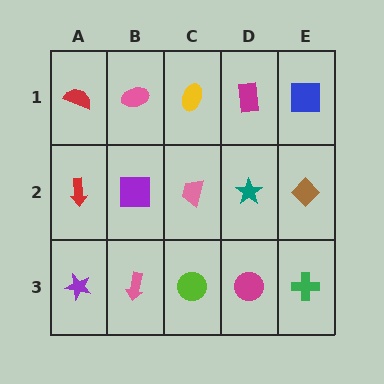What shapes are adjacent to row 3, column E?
A brown diamond (row 2, column E), a magenta circle (row 3, column D).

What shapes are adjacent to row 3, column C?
A pink trapezoid (row 2, column C), a pink arrow (row 3, column B), a magenta circle (row 3, column D).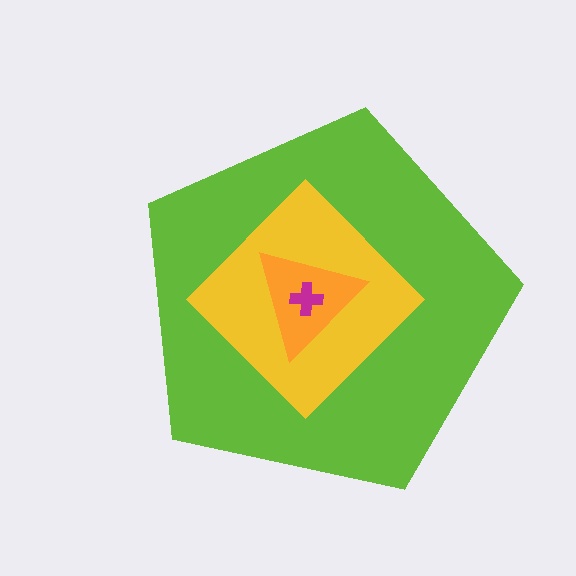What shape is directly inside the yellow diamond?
The orange triangle.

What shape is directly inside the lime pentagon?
The yellow diamond.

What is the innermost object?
The magenta cross.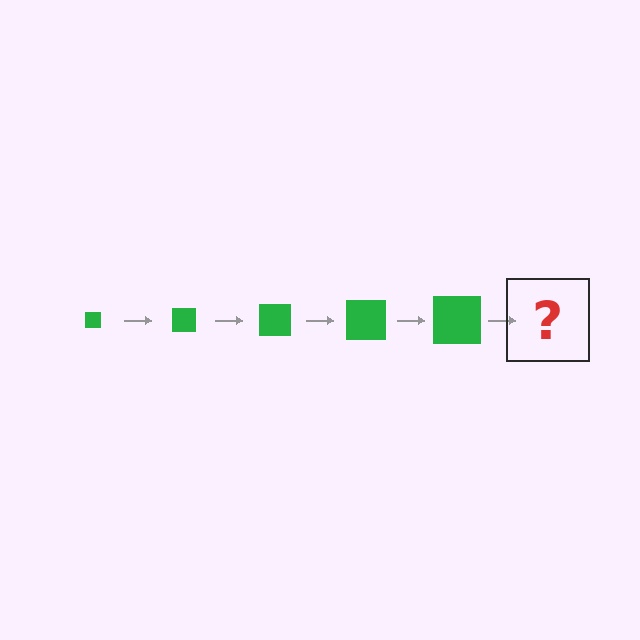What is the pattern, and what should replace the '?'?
The pattern is that the square gets progressively larger each step. The '?' should be a green square, larger than the previous one.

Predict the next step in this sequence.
The next step is a green square, larger than the previous one.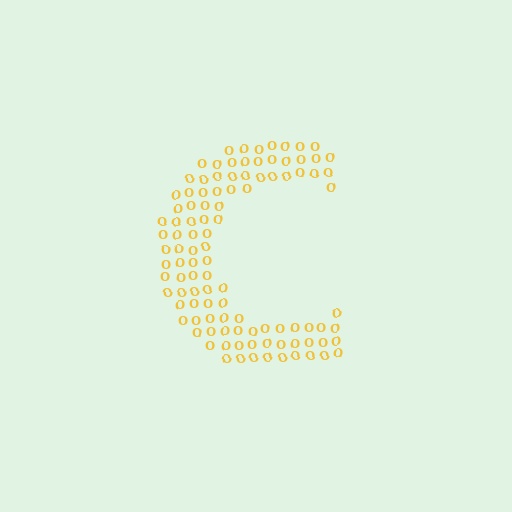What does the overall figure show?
The overall figure shows the letter C.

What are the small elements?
The small elements are letter O's.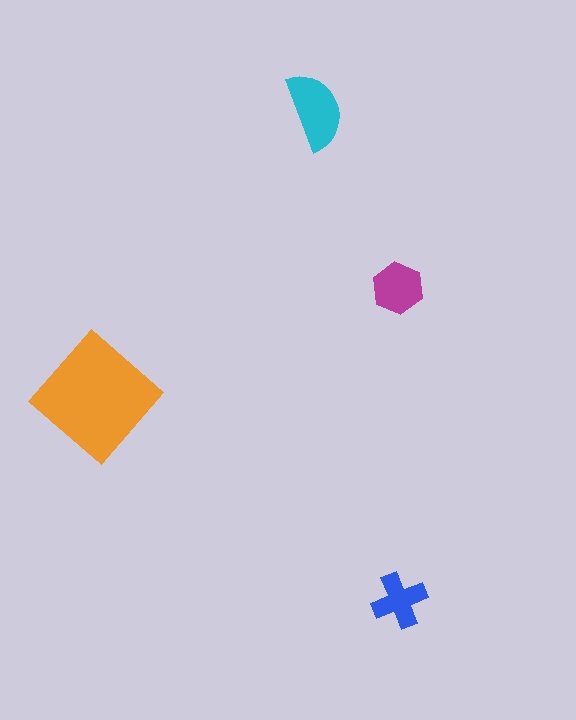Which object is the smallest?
The blue cross.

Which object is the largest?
The orange diamond.